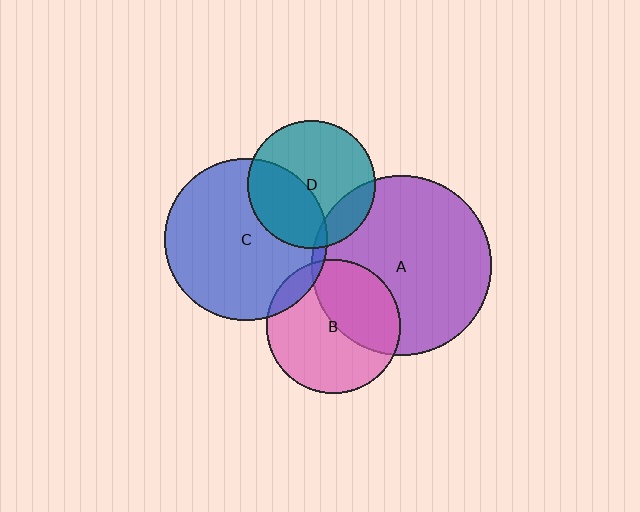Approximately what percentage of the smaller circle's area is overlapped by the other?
Approximately 40%.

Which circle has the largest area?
Circle A (purple).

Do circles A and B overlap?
Yes.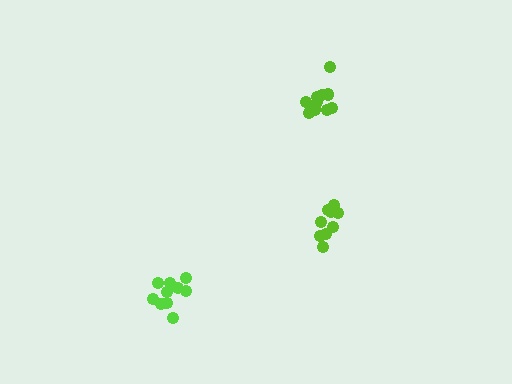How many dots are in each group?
Group 1: 10 dots, Group 2: 10 dots, Group 3: 13 dots (33 total).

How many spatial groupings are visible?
There are 3 spatial groupings.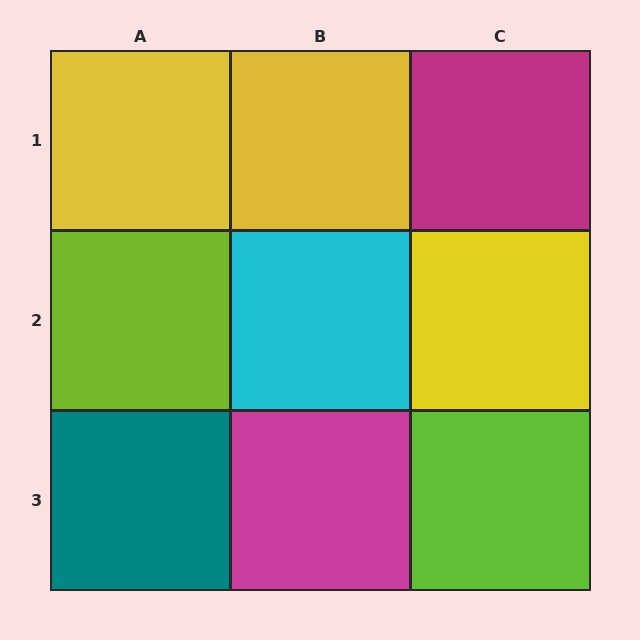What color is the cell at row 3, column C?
Lime.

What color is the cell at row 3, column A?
Teal.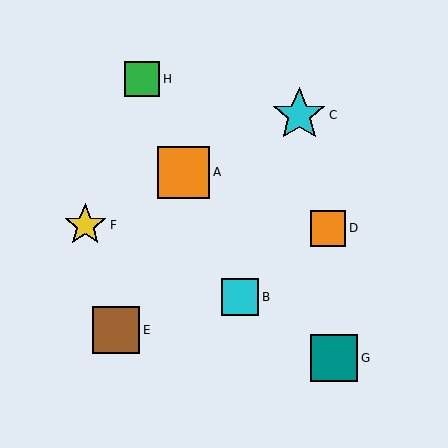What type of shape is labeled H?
Shape H is a green square.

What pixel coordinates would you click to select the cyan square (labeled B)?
Click at (240, 297) to select the cyan square B.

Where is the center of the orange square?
The center of the orange square is at (184, 172).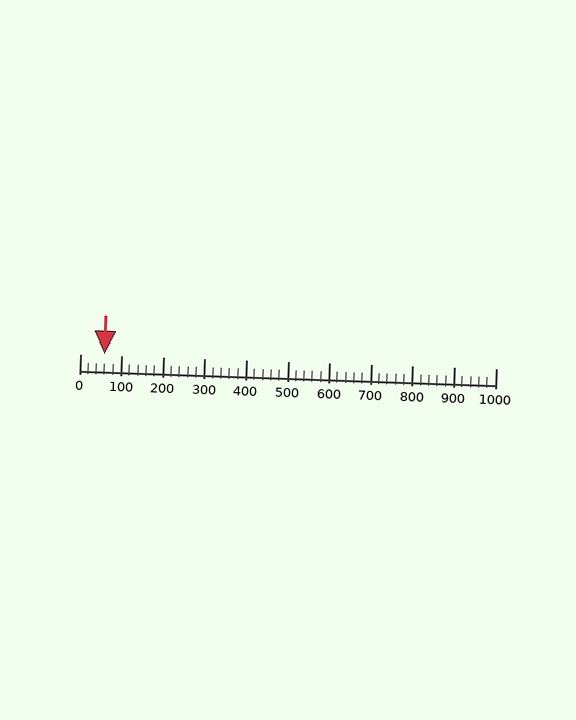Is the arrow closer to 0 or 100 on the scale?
The arrow is closer to 100.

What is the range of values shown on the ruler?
The ruler shows values from 0 to 1000.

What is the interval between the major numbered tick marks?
The major tick marks are spaced 100 units apart.